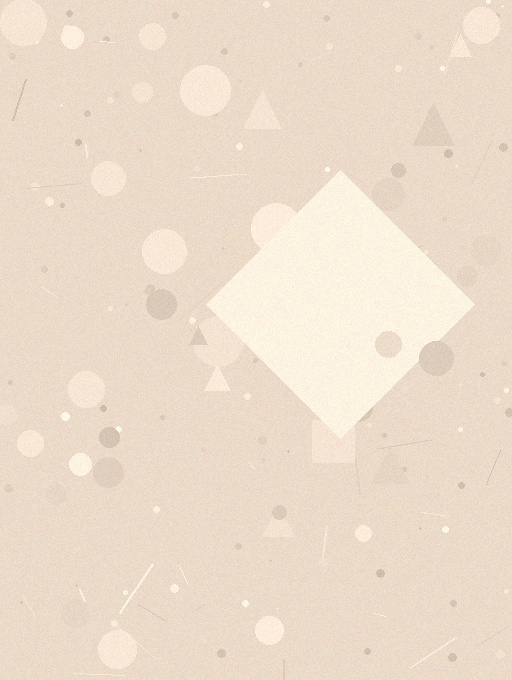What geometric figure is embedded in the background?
A diamond is embedded in the background.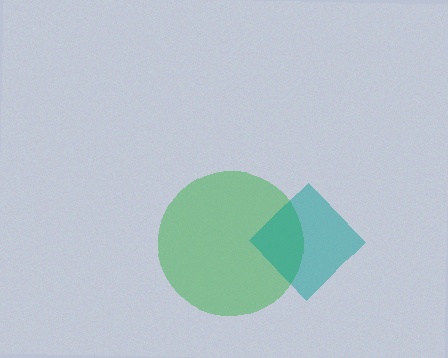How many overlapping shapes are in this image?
There are 2 overlapping shapes in the image.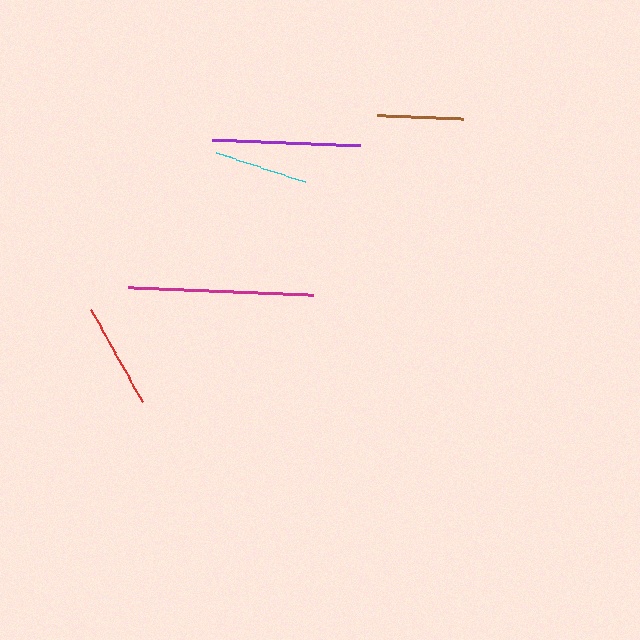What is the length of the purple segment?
The purple segment is approximately 149 pixels long.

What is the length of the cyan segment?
The cyan segment is approximately 94 pixels long.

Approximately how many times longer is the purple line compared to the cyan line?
The purple line is approximately 1.6 times the length of the cyan line.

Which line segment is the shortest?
The brown line is the shortest at approximately 85 pixels.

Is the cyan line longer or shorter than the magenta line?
The magenta line is longer than the cyan line.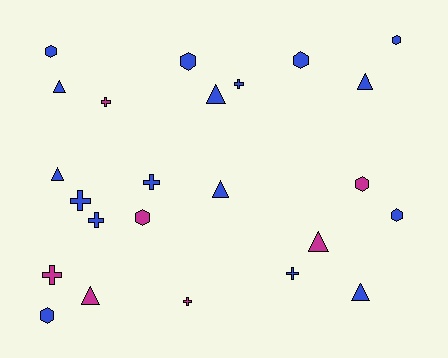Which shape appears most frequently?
Hexagon, with 8 objects.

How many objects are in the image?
There are 24 objects.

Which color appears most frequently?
Blue, with 17 objects.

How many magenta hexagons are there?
There are 2 magenta hexagons.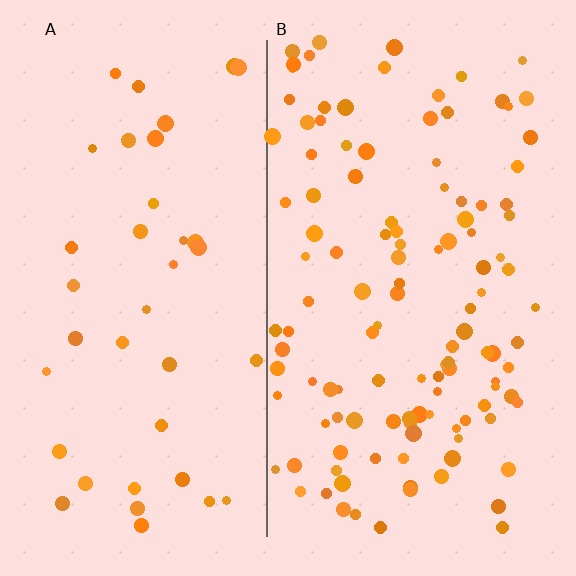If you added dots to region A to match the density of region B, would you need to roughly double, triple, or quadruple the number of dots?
Approximately triple.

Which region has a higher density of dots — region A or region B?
B (the right).